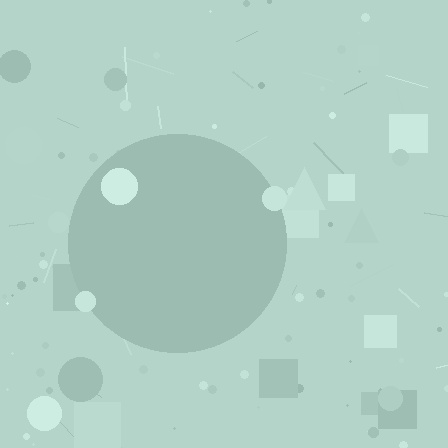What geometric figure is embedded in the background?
A circle is embedded in the background.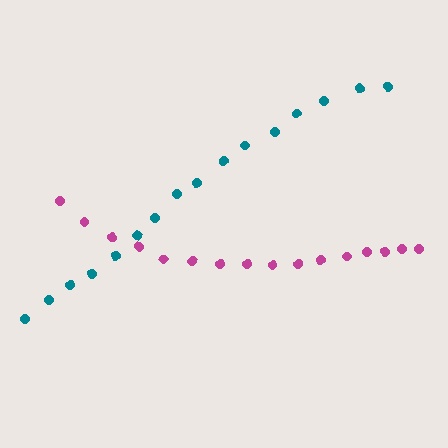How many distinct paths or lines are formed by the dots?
There are 2 distinct paths.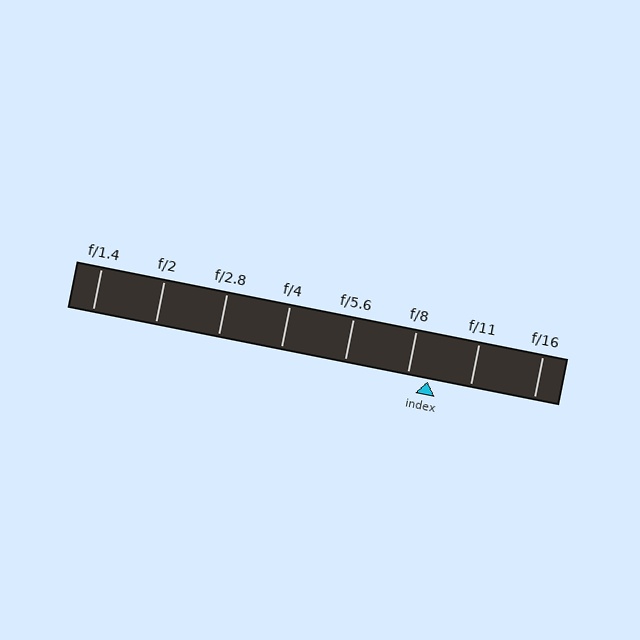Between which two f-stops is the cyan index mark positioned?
The index mark is between f/8 and f/11.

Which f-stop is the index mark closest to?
The index mark is closest to f/8.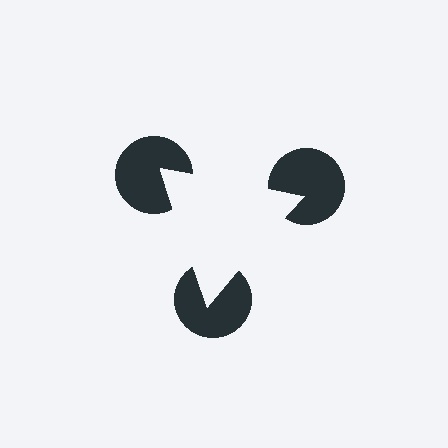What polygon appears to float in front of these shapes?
An illusory triangle — its edges are inferred from the aligned wedge cuts in the pac-man discs, not physically drawn.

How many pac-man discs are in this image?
There are 3 — one at each vertex of the illusory triangle.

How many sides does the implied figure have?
3 sides.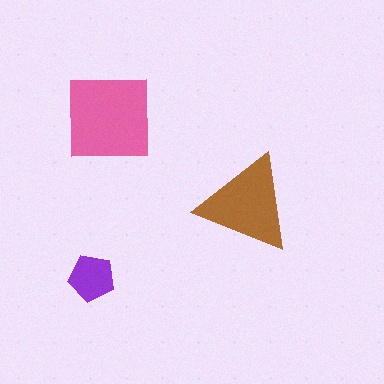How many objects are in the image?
There are 3 objects in the image.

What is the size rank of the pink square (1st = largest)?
1st.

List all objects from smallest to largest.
The purple pentagon, the brown triangle, the pink square.